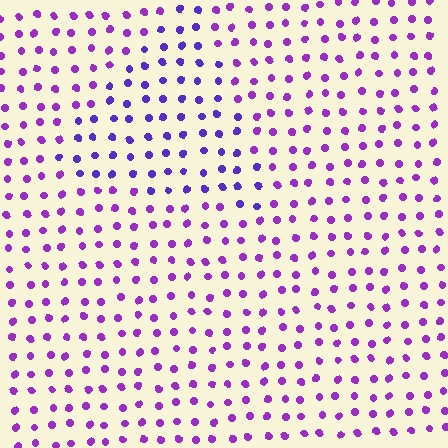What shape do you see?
I see a triangle.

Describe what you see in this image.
The image is filled with small purple elements in a uniform arrangement. A triangle-shaped region is visible where the elements are tinted to a slightly different hue, forming a subtle color boundary.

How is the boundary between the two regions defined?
The boundary is defined purely by a slight shift in hue (about 28 degrees). Spacing, size, and orientation are identical on both sides.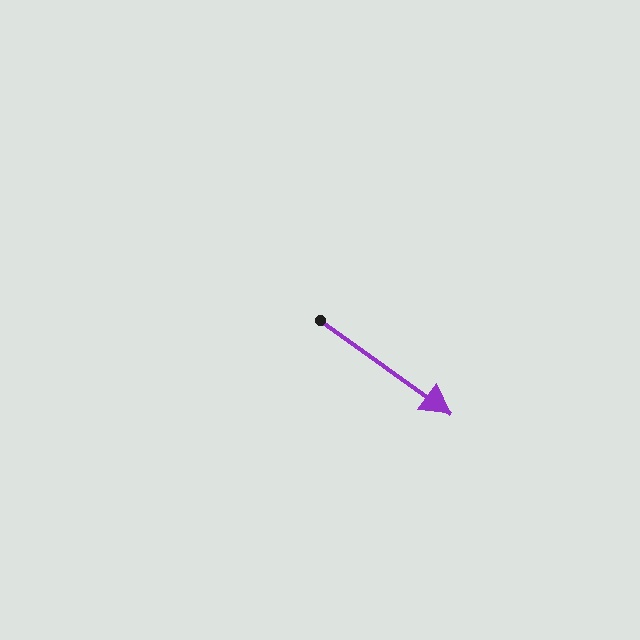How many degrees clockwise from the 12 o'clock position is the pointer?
Approximately 126 degrees.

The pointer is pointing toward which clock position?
Roughly 4 o'clock.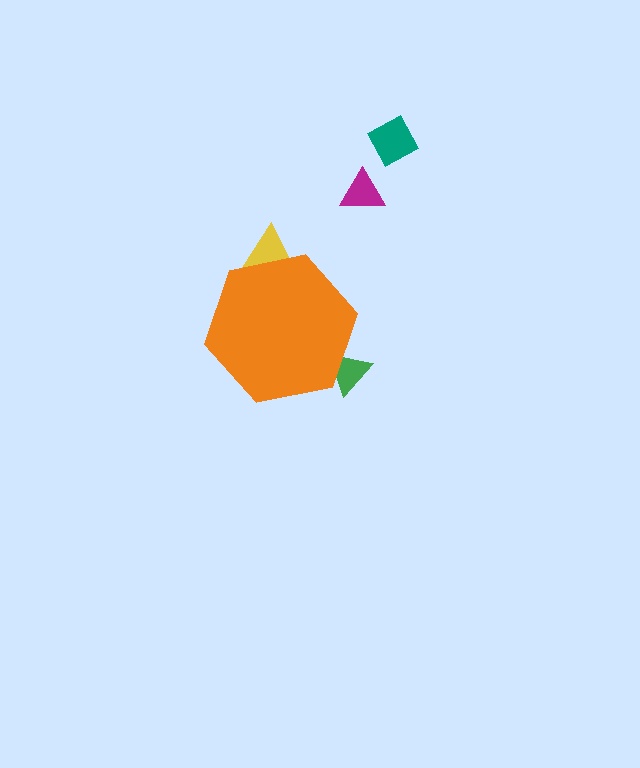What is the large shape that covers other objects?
An orange hexagon.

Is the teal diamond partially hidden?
No, the teal diamond is fully visible.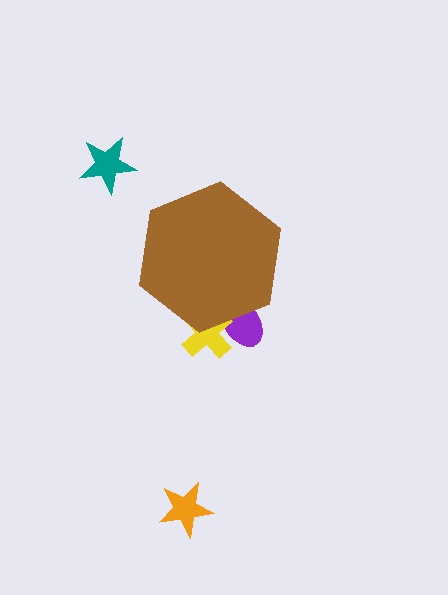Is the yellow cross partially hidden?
Yes, the yellow cross is partially hidden behind the brown hexagon.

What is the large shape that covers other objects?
A brown hexagon.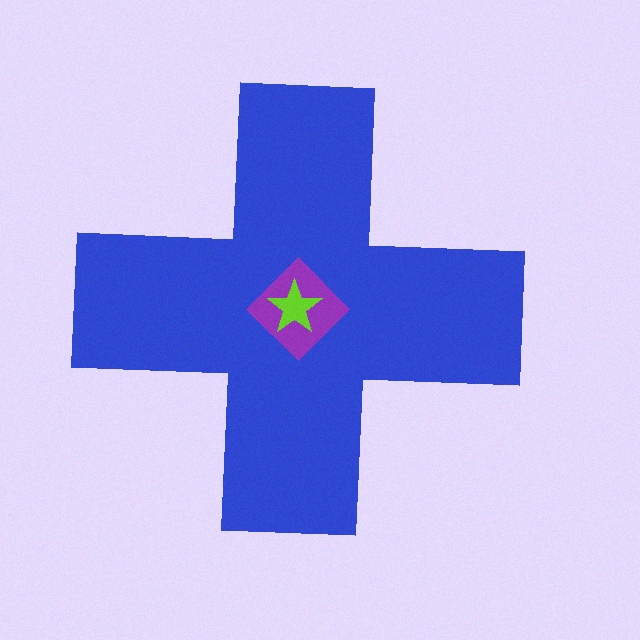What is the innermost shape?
The lime star.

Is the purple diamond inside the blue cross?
Yes.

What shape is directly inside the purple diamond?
The lime star.